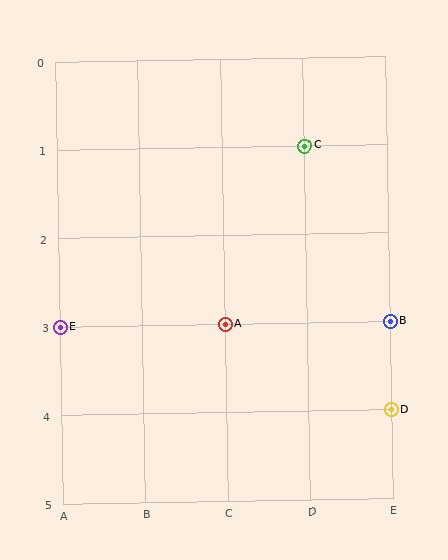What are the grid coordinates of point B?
Point B is at grid coordinates (E, 3).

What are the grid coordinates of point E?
Point E is at grid coordinates (A, 3).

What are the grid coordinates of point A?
Point A is at grid coordinates (C, 3).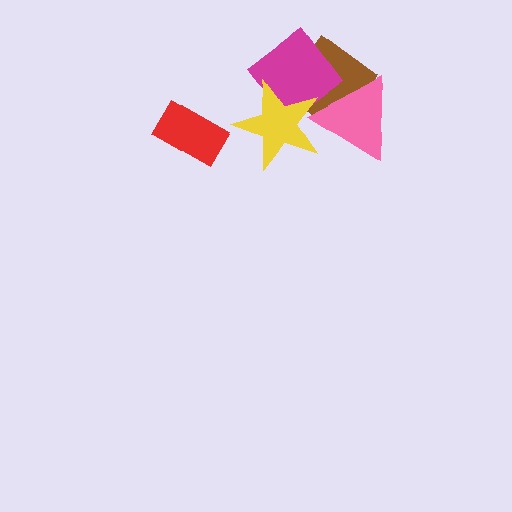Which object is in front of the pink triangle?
The yellow star is in front of the pink triangle.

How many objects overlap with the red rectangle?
0 objects overlap with the red rectangle.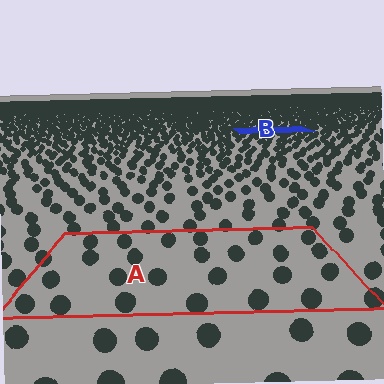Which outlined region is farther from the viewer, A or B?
Region B is farther from the viewer — the texture elements inside it appear smaller and more densely packed.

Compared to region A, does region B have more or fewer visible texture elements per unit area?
Region B has more texture elements per unit area — they are packed more densely because it is farther away.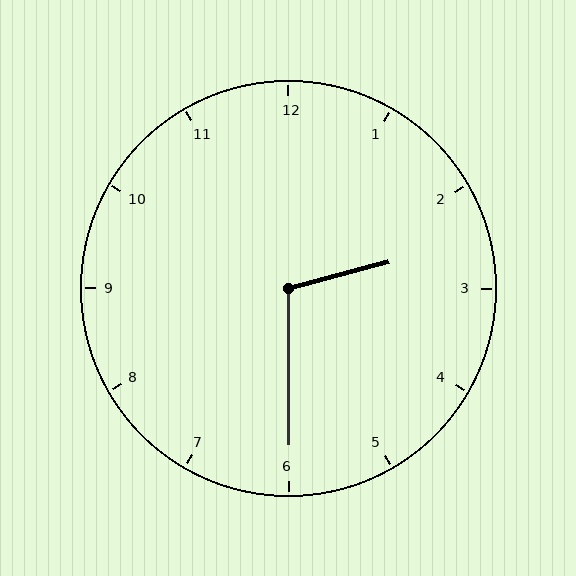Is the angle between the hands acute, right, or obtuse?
It is obtuse.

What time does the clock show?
2:30.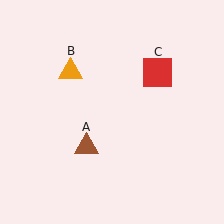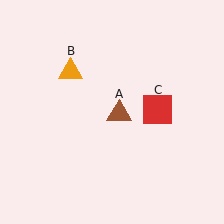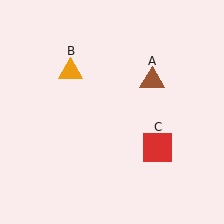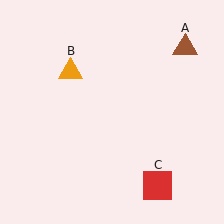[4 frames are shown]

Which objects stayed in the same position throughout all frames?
Orange triangle (object B) remained stationary.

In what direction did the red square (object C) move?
The red square (object C) moved down.